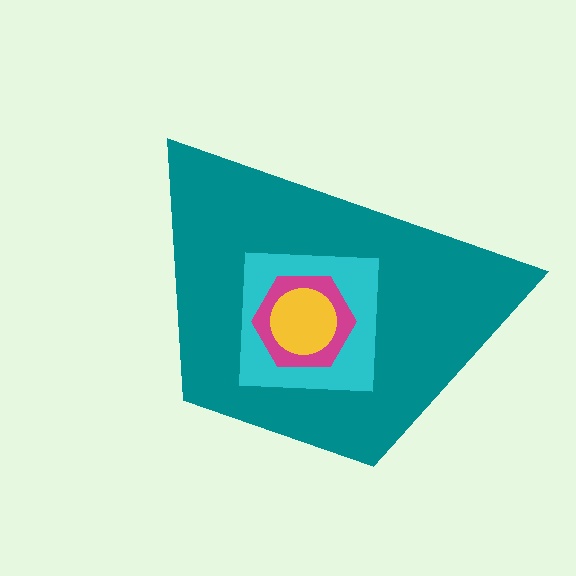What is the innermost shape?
The yellow circle.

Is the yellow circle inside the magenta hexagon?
Yes.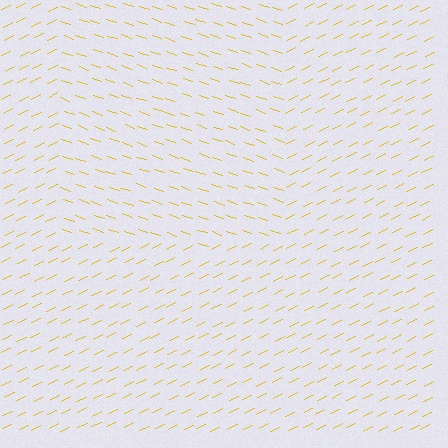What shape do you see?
I see a rectangle.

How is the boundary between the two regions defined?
The boundary is defined purely by a change in line orientation (approximately 45 degrees difference). All lines are the same color and thickness.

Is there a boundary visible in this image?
Yes, there is a texture boundary formed by a change in line orientation.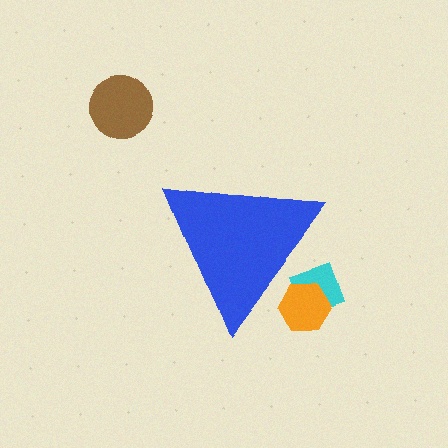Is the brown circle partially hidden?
No, the brown circle is fully visible.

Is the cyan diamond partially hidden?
Yes, the cyan diamond is partially hidden behind the blue triangle.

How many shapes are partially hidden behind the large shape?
2 shapes are partially hidden.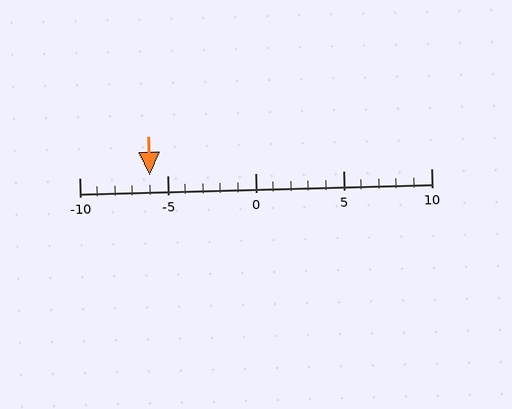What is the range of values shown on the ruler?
The ruler shows values from -10 to 10.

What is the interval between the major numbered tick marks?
The major tick marks are spaced 5 units apart.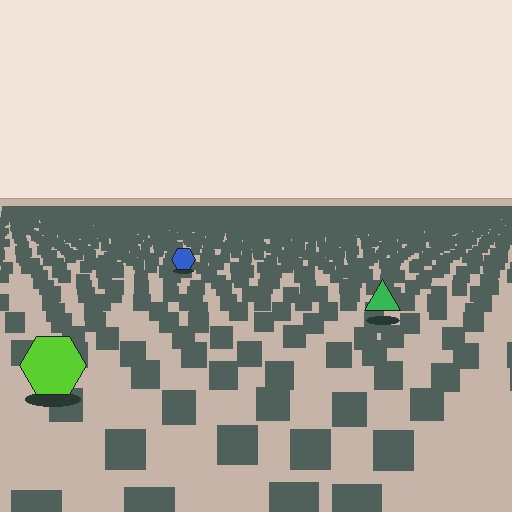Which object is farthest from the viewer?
The blue hexagon is farthest from the viewer. It appears smaller and the ground texture around it is denser.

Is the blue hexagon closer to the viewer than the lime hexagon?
No. The lime hexagon is closer — you can tell from the texture gradient: the ground texture is coarser near it.